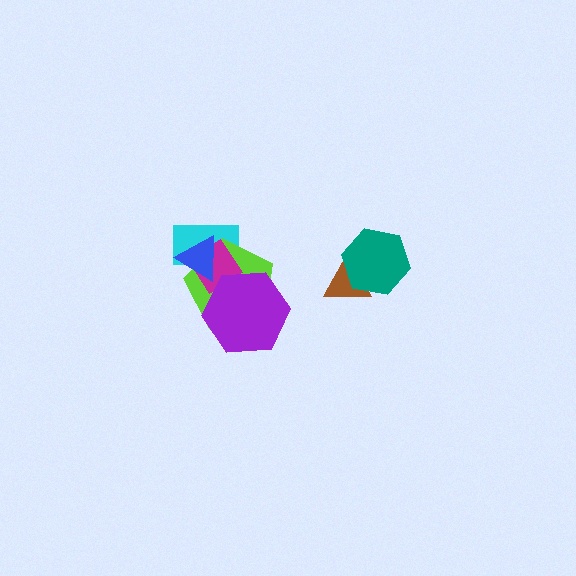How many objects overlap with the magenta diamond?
4 objects overlap with the magenta diamond.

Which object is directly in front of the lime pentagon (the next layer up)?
The magenta diamond is directly in front of the lime pentagon.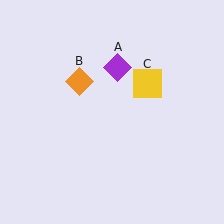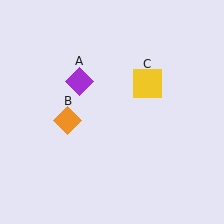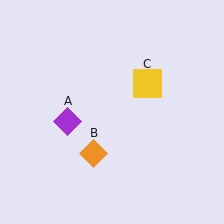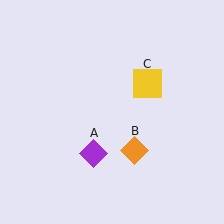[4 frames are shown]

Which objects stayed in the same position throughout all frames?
Yellow square (object C) remained stationary.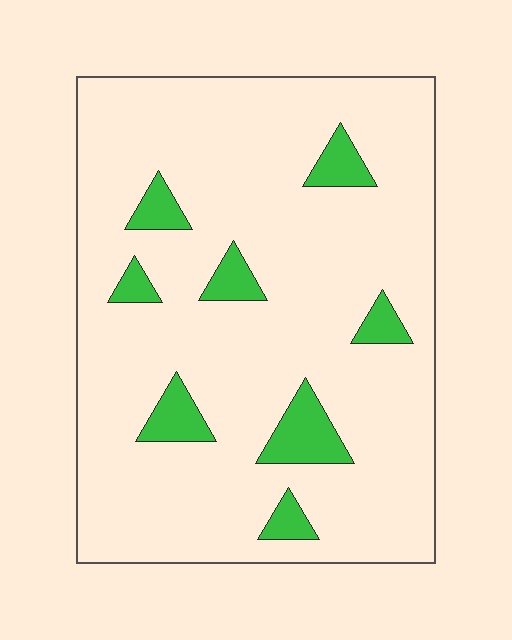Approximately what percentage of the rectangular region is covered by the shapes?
Approximately 10%.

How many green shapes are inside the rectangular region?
8.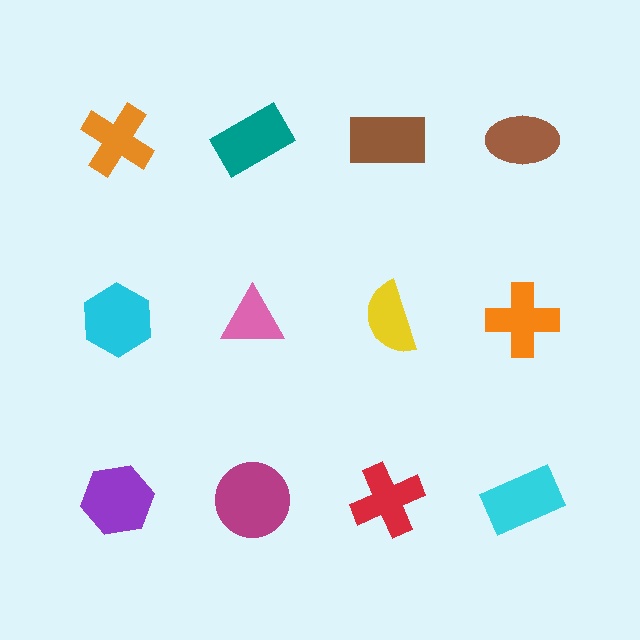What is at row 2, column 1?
A cyan hexagon.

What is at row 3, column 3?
A red cross.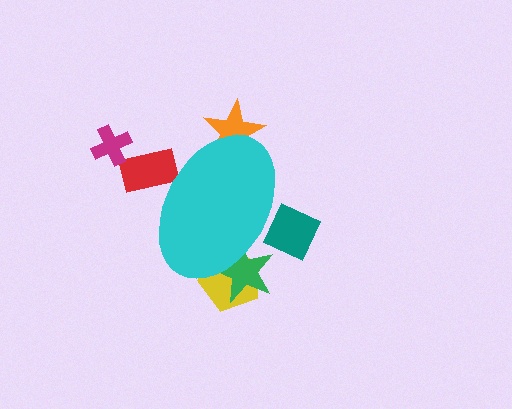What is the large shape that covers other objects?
A cyan ellipse.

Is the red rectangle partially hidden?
Yes, the red rectangle is partially hidden behind the cyan ellipse.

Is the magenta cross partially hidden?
No, the magenta cross is fully visible.